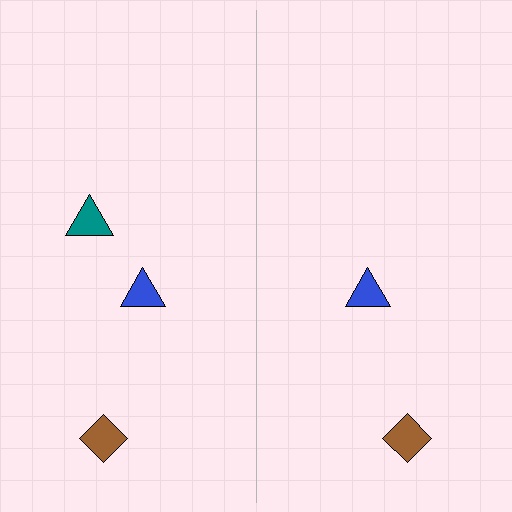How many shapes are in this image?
There are 5 shapes in this image.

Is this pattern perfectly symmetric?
No, the pattern is not perfectly symmetric. A teal triangle is missing from the right side.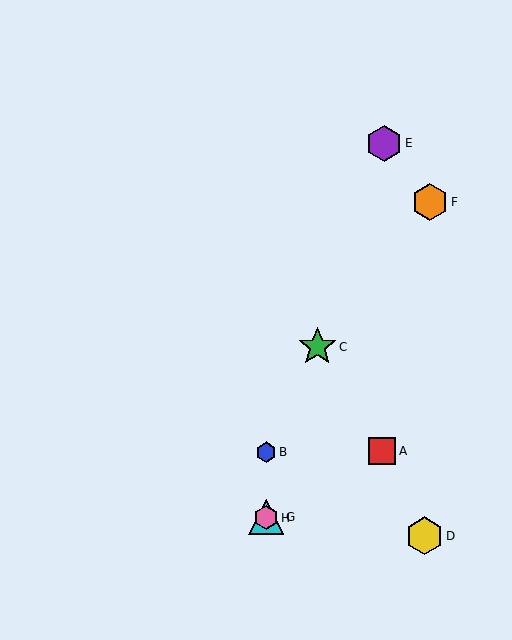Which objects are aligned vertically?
Objects B, G, H are aligned vertically.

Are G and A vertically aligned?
No, G is at x≈266 and A is at x≈382.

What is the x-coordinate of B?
Object B is at x≈266.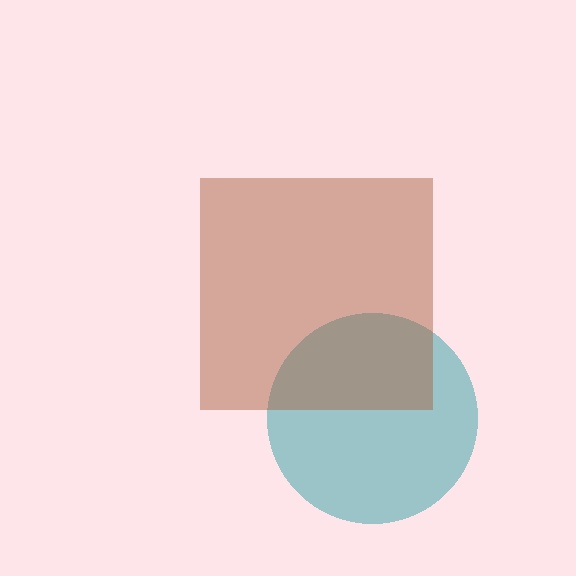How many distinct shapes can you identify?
There are 2 distinct shapes: a teal circle, a brown square.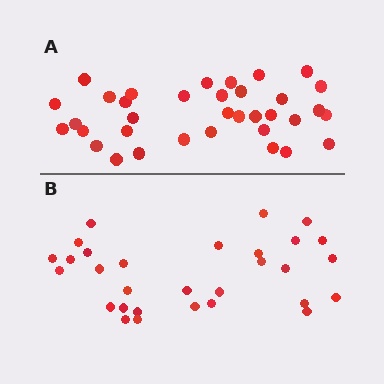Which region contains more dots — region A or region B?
Region A (the top region) has more dots.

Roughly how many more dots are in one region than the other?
Region A has about 5 more dots than region B.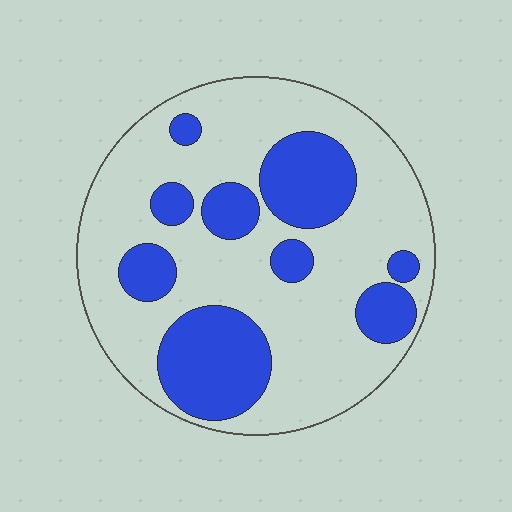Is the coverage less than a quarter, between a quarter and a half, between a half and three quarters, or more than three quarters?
Between a quarter and a half.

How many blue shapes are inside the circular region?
9.